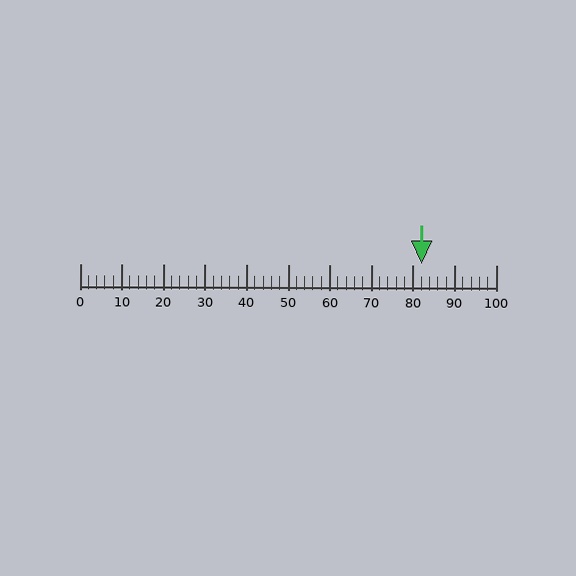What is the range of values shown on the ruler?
The ruler shows values from 0 to 100.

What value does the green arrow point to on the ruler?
The green arrow points to approximately 82.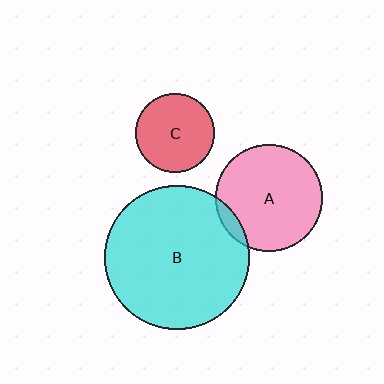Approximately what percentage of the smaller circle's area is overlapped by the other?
Approximately 10%.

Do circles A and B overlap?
Yes.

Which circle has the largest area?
Circle B (cyan).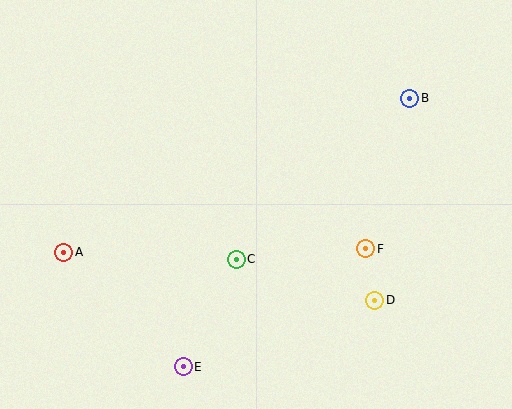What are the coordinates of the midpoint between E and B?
The midpoint between E and B is at (296, 233).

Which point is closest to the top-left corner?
Point A is closest to the top-left corner.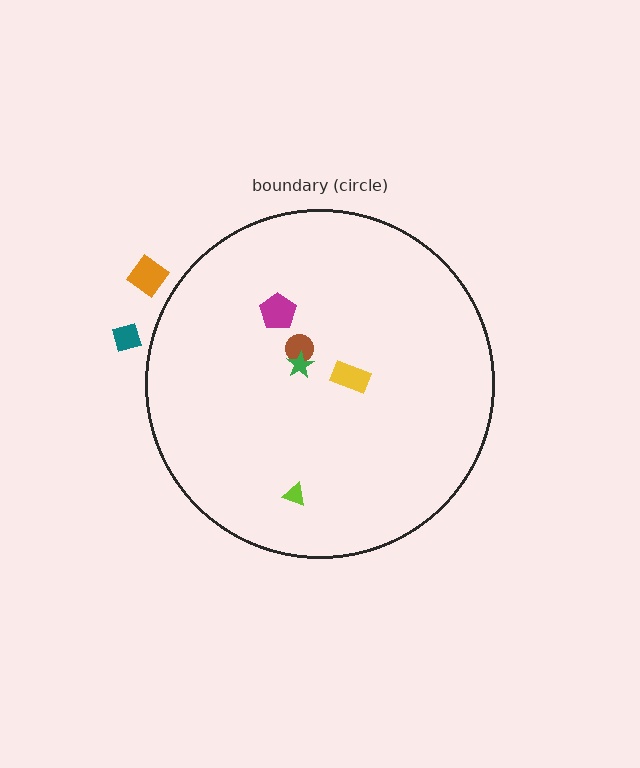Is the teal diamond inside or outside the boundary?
Outside.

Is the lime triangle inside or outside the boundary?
Inside.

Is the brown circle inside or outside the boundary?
Inside.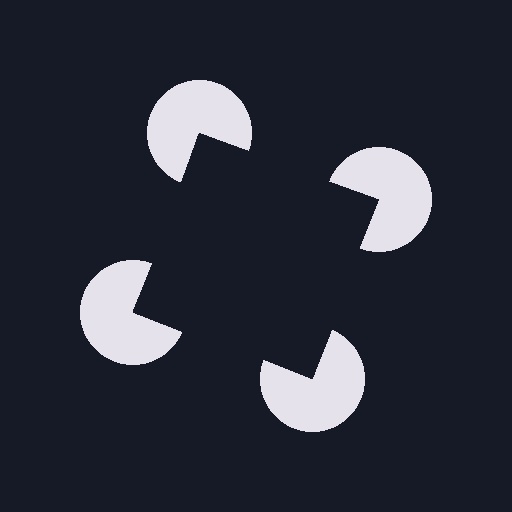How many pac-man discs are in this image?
There are 4 — one at each vertex of the illusory square.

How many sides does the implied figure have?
4 sides.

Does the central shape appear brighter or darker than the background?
It typically appears slightly darker than the background, even though no actual brightness change is drawn.